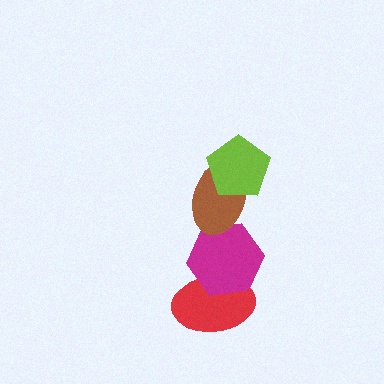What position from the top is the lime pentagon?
The lime pentagon is 1st from the top.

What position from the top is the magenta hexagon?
The magenta hexagon is 3rd from the top.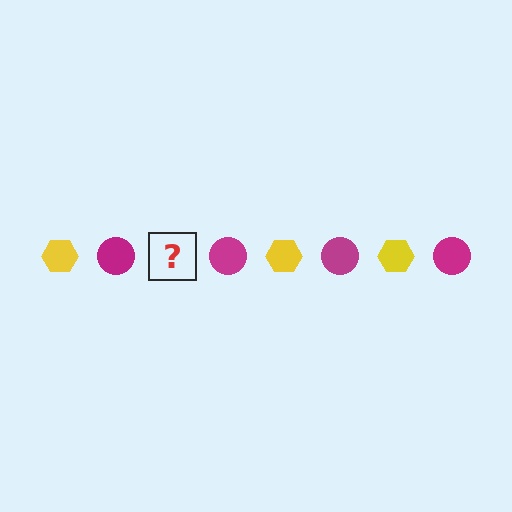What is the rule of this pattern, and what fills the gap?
The rule is that the pattern alternates between yellow hexagon and magenta circle. The gap should be filled with a yellow hexagon.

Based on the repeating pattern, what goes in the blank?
The blank should be a yellow hexagon.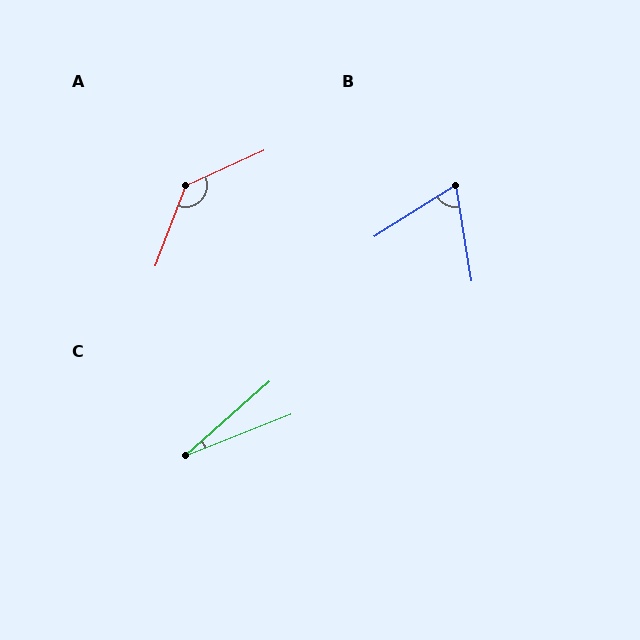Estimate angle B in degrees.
Approximately 67 degrees.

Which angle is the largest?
A, at approximately 135 degrees.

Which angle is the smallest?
C, at approximately 20 degrees.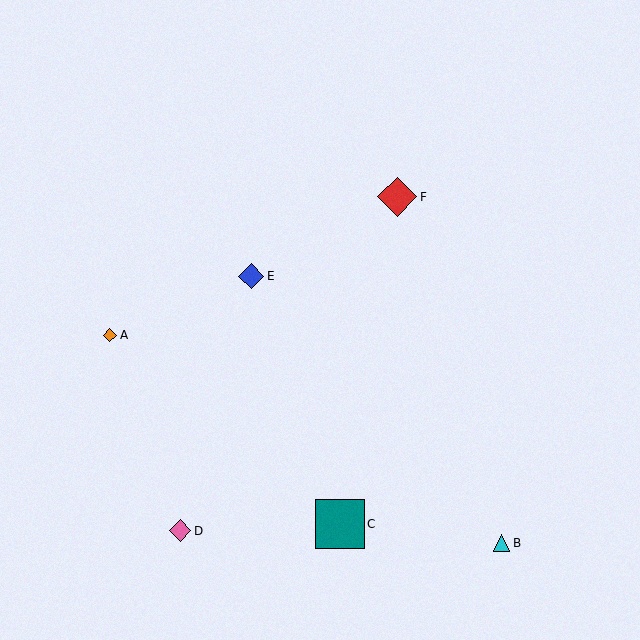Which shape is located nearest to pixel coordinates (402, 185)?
The red diamond (labeled F) at (397, 197) is nearest to that location.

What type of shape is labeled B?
Shape B is a cyan triangle.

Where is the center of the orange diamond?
The center of the orange diamond is at (110, 335).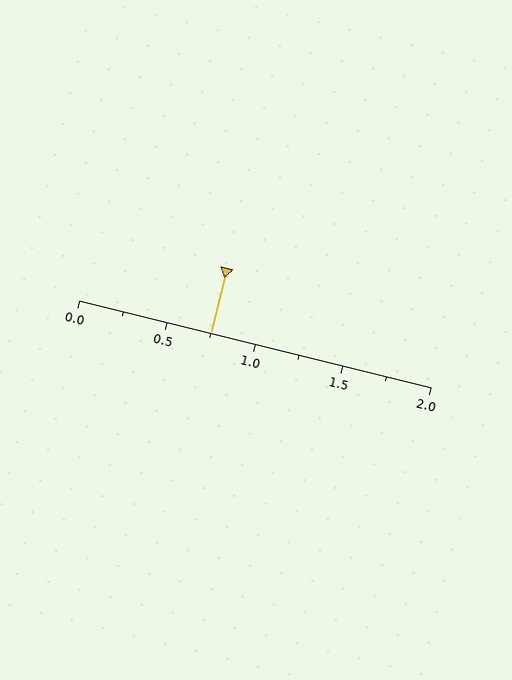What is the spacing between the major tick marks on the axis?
The major ticks are spaced 0.5 apart.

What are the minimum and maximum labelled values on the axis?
The axis runs from 0.0 to 2.0.